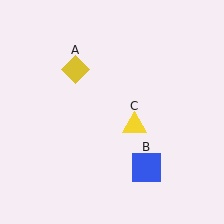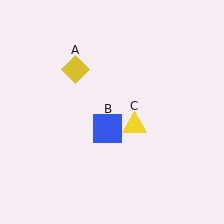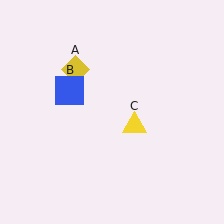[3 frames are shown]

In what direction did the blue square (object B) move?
The blue square (object B) moved up and to the left.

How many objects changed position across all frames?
1 object changed position: blue square (object B).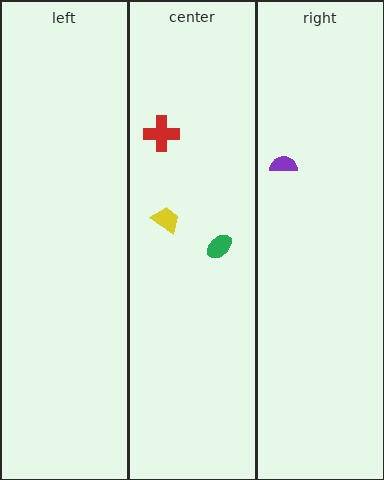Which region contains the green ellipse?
The center region.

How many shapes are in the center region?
3.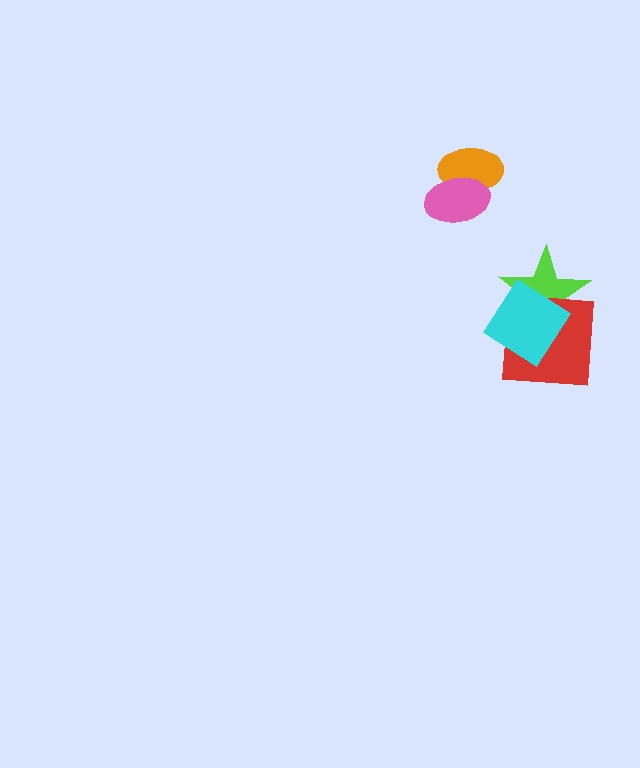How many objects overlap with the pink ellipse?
1 object overlaps with the pink ellipse.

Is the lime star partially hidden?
Yes, it is partially covered by another shape.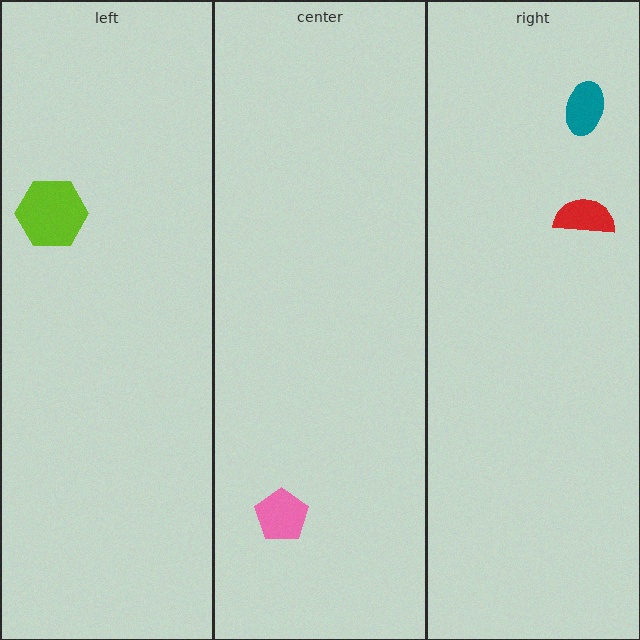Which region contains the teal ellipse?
The right region.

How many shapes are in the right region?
2.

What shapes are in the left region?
The lime hexagon.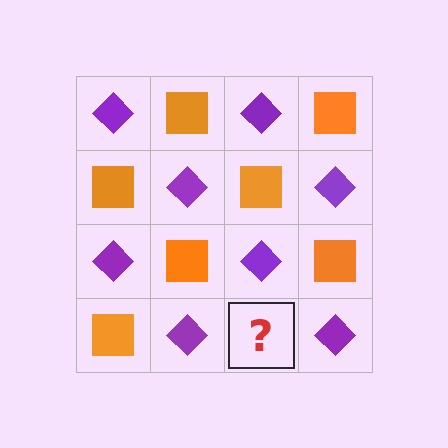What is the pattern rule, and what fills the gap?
The rule is that it alternates purple diamond and orange square in a checkerboard pattern. The gap should be filled with an orange square.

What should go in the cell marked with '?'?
The missing cell should contain an orange square.